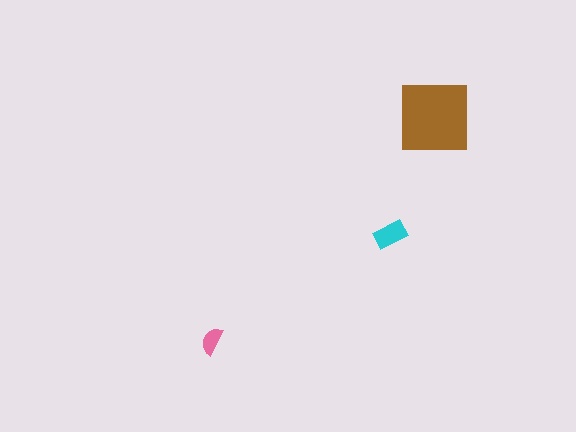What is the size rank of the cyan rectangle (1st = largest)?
2nd.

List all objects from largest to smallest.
The brown square, the cyan rectangle, the pink semicircle.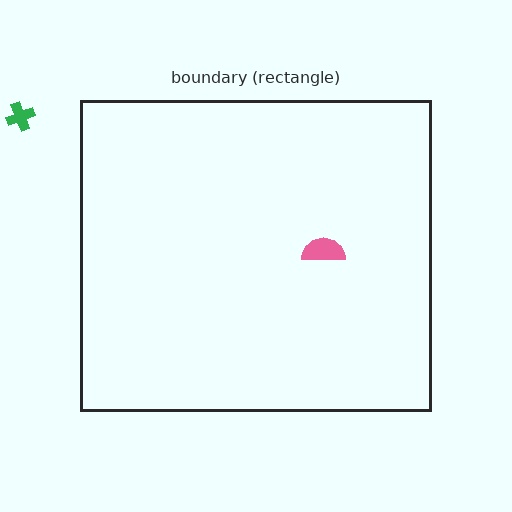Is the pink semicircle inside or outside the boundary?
Inside.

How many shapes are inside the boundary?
1 inside, 1 outside.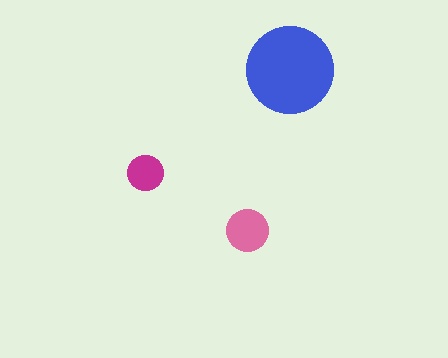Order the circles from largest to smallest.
the blue one, the pink one, the magenta one.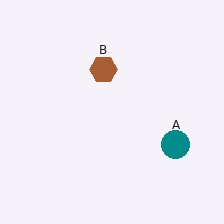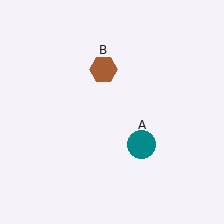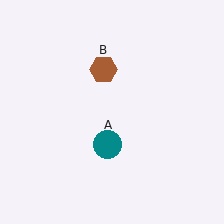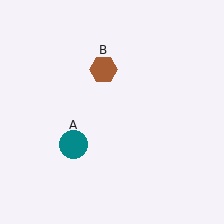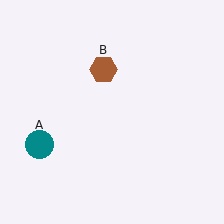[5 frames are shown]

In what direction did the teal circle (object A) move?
The teal circle (object A) moved left.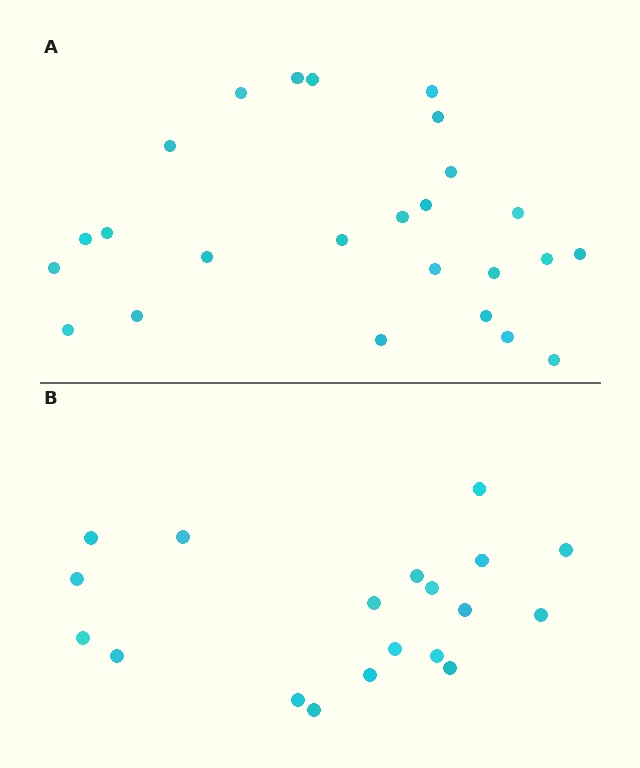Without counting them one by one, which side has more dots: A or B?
Region A (the top region) has more dots.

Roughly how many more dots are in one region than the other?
Region A has about 6 more dots than region B.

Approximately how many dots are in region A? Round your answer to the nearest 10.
About 20 dots. (The exact count is 25, which rounds to 20.)